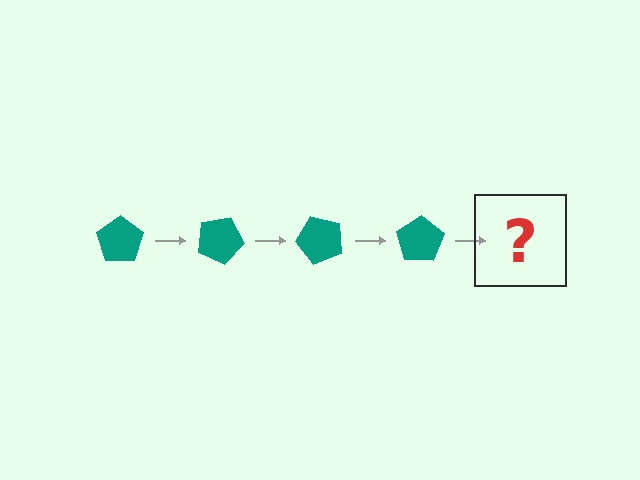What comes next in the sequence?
The next element should be a teal pentagon rotated 100 degrees.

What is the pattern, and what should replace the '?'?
The pattern is that the pentagon rotates 25 degrees each step. The '?' should be a teal pentagon rotated 100 degrees.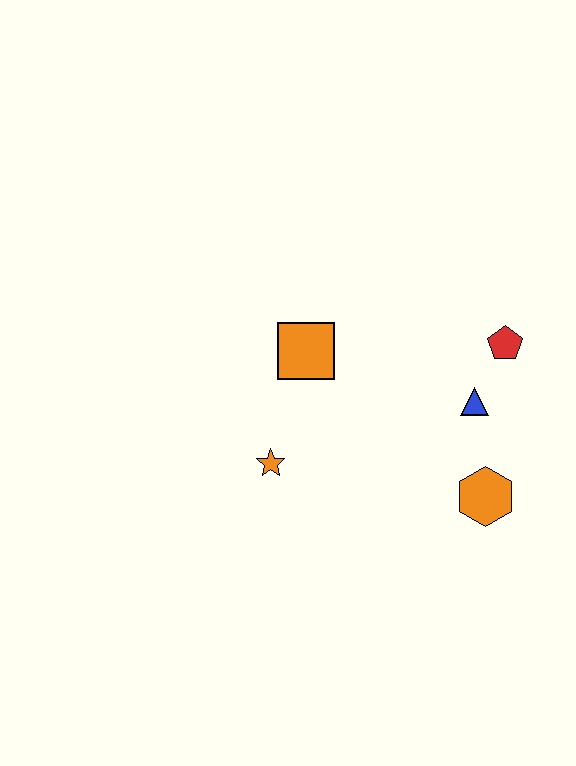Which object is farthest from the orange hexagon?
The orange square is farthest from the orange hexagon.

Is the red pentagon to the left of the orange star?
No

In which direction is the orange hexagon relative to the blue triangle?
The orange hexagon is below the blue triangle.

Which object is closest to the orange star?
The orange square is closest to the orange star.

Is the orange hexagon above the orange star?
No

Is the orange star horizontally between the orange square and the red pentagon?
No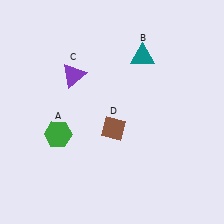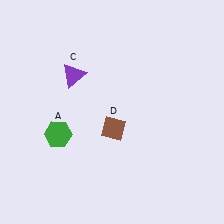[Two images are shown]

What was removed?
The teal triangle (B) was removed in Image 2.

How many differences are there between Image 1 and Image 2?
There is 1 difference between the two images.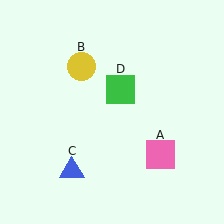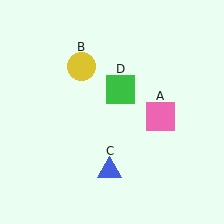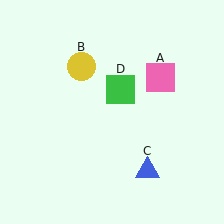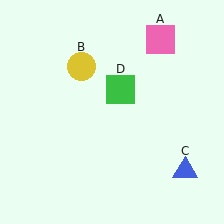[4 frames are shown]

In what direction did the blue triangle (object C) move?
The blue triangle (object C) moved right.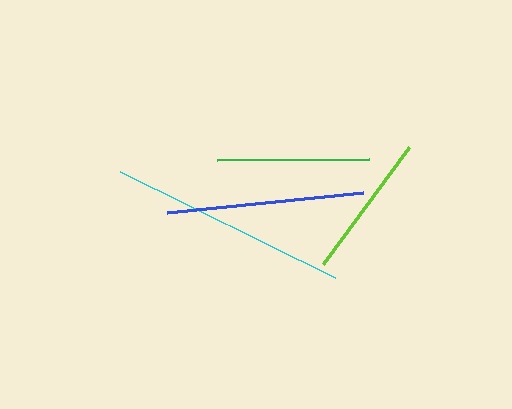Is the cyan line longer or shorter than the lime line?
The cyan line is longer than the lime line.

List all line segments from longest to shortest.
From longest to shortest: cyan, blue, green, lime.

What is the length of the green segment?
The green segment is approximately 152 pixels long.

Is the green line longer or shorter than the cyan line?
The cyan line is longer than the green line.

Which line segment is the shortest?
The lime line is the shortest at approximately 145 pixels.